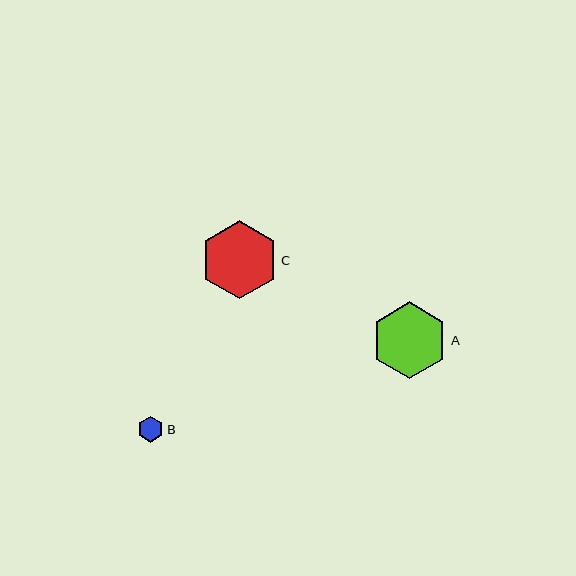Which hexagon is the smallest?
Hexagon B is the smallest with a size of approximately 26 pixels.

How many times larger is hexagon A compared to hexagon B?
Hexagon A is approximately 3.0 times the size of hexagon B.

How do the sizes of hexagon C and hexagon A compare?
Hexagon C and hexagon A are approximately the same size.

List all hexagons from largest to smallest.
From largest to smallest: C, A, B.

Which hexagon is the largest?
Hexagon C is the largest with a size of approximately 78 pixels.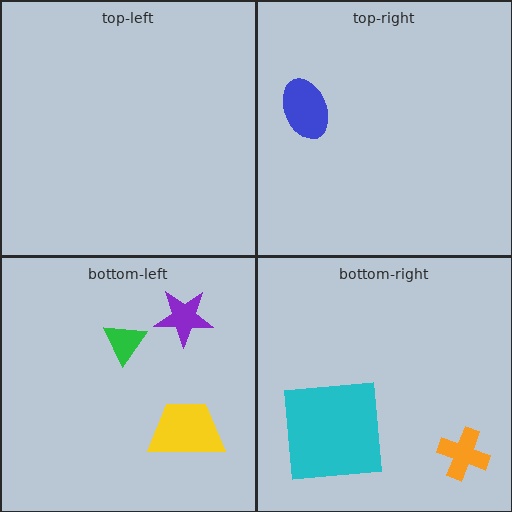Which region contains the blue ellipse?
The top-right region.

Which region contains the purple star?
The bottom-left region.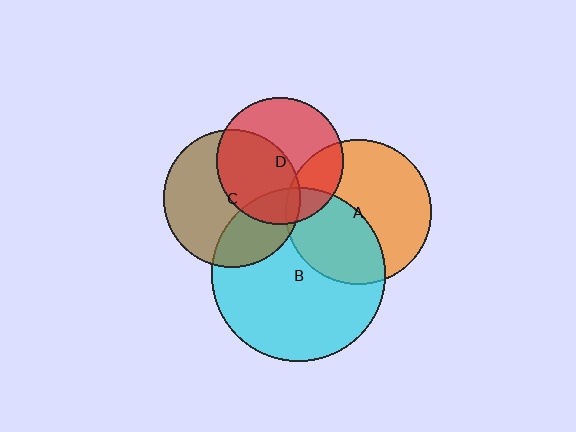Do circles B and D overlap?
Yes.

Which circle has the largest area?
Circle B (cyan).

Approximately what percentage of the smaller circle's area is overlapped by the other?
Approximately 20%.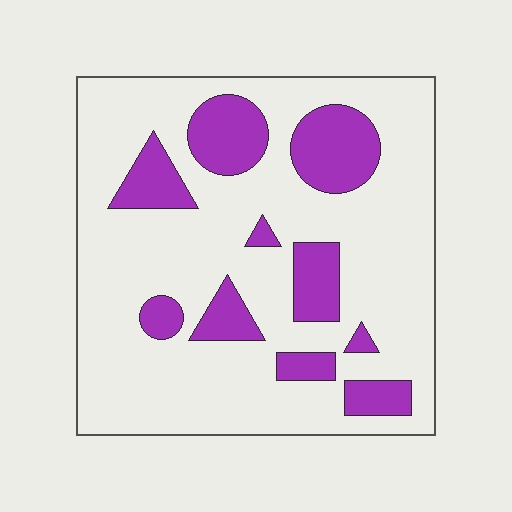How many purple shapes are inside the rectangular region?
10.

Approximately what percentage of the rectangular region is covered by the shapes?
Approximately 20%.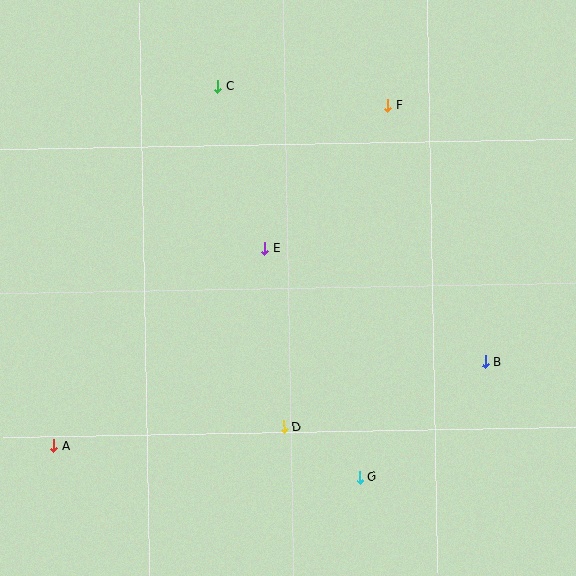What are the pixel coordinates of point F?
Point F is at (387, 105).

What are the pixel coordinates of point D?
Point D is at (284, 427).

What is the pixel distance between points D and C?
The distance between D and C is 347 pixels.